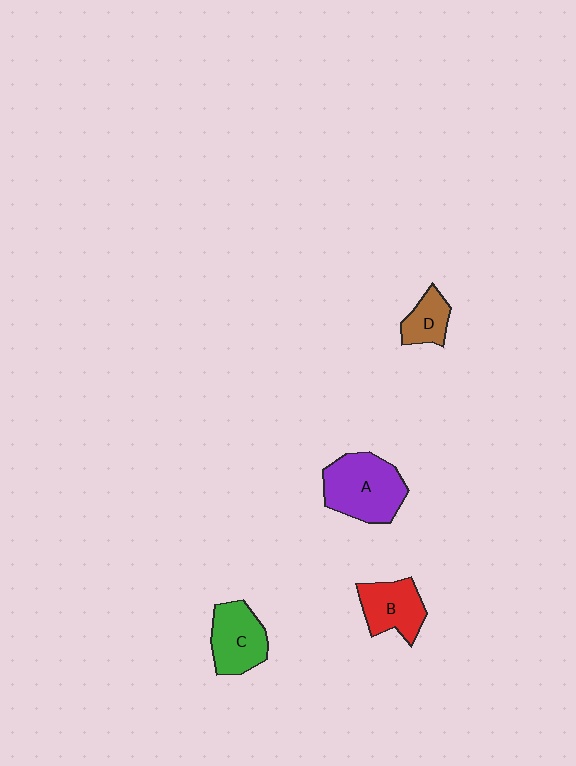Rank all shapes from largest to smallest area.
From largest to smallest: A (purple), C (green), B (red), D (brown).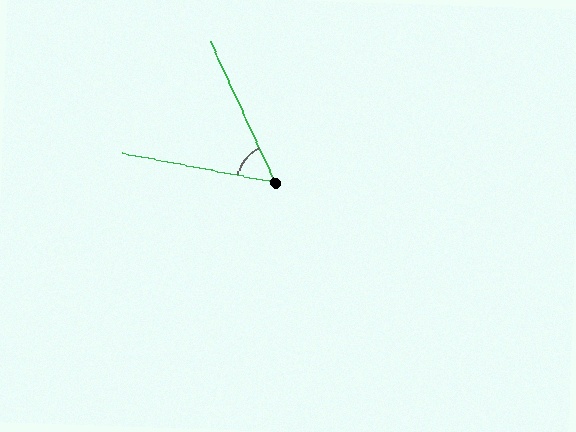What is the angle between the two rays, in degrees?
Approximately 55 degrees.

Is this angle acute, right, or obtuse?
It is acute.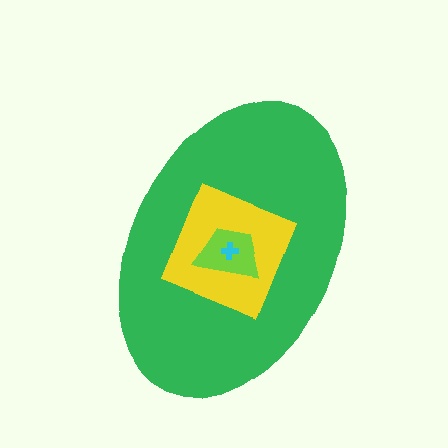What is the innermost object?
The cyan cross.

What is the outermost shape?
The green ellipse.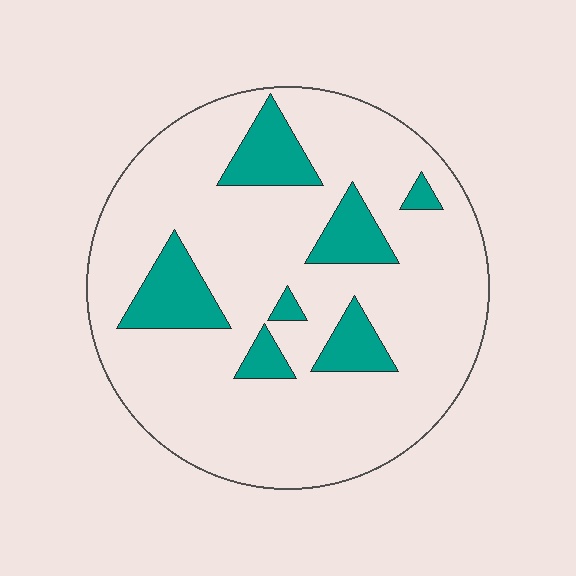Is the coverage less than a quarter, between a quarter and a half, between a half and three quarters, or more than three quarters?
Less than a quarter.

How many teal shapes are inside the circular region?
7.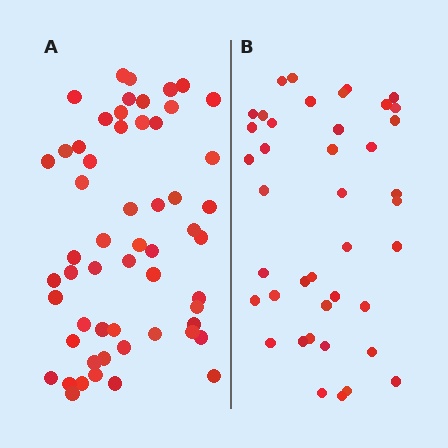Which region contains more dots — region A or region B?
Region A (the left region) has more dots.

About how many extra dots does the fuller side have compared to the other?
Region A has approximately 15 more dots than region B.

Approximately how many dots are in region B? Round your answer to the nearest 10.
About 40 dots. (The exact count is 41, which rounds to 40.)